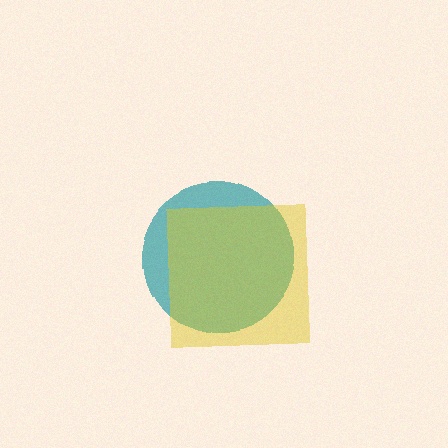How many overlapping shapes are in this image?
There are 2 overlapping shapes in the image.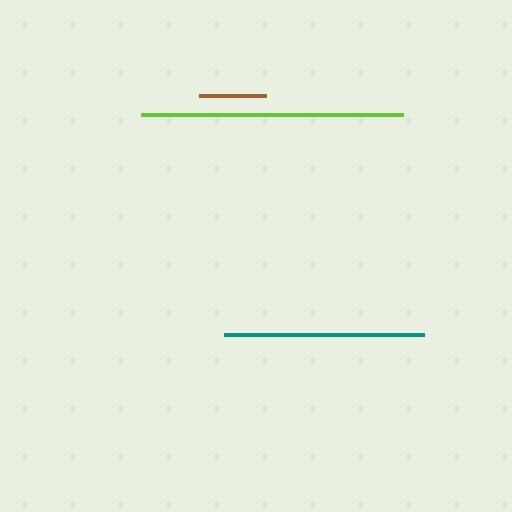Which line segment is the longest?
The lime line is the longest at approximately 262 pixels.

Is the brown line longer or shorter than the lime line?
The lime line is longer than the brown line.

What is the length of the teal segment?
The teal segment is approximately 200 pixels long.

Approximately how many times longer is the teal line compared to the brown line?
The teal line is approximately 3.0 times the length of the brown line.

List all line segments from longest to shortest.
From longest to shortest: lime, teal, brown.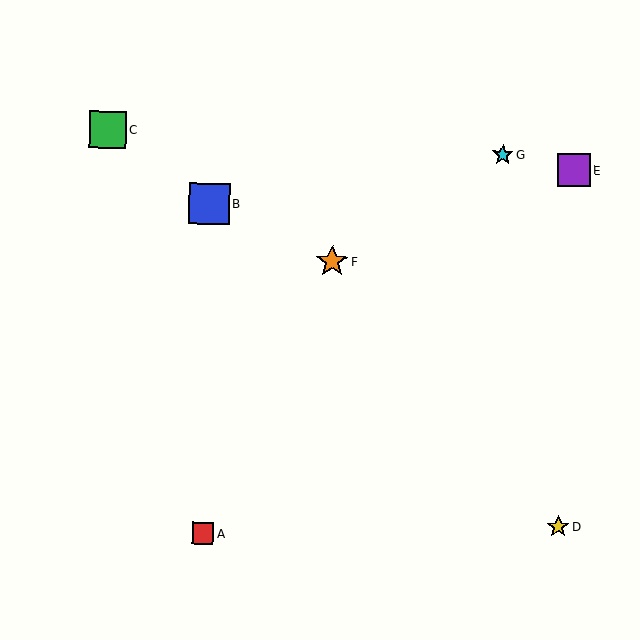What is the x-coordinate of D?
Object D is at x≈558.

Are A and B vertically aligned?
Yes, both are at x≈203.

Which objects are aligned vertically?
Objects A, B are aligned vertically.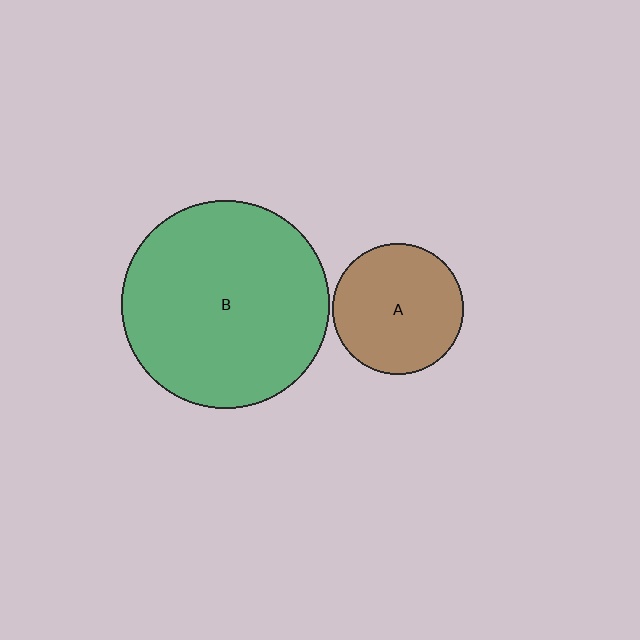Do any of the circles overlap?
No, none of the circles overlap.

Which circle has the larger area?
Circle B (green).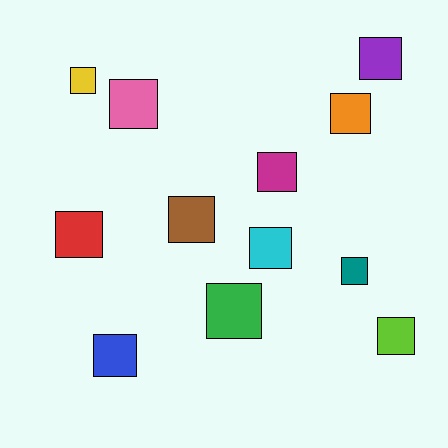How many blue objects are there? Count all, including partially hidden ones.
There is 1 blue object.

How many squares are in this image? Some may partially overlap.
There are 12 squares.